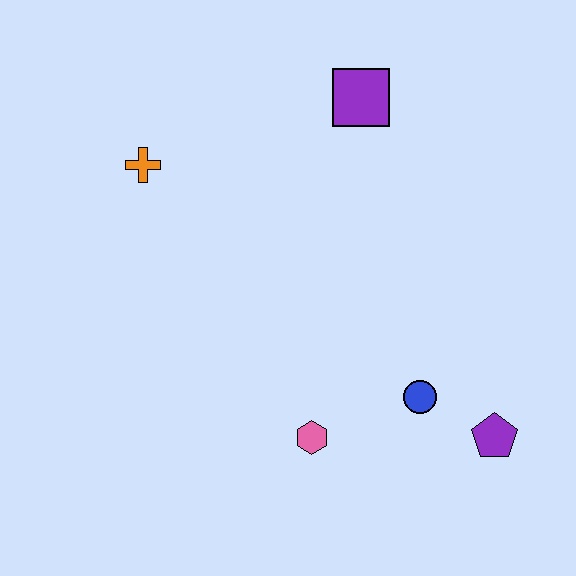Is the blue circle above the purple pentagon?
Yes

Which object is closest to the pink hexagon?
The blue circle is closest to the pink hexagon.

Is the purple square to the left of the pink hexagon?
No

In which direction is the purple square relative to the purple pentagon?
The purple square is above the purple pentagon.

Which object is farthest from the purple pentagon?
The orange cross is farthest from the purple pentagon.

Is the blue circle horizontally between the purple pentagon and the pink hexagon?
Yes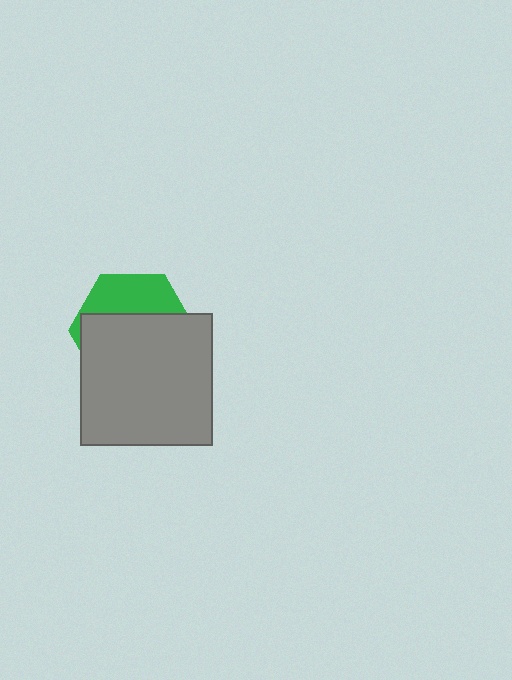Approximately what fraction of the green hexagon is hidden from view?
Roughly 66% of the green hexagon is hidden behind the gray square.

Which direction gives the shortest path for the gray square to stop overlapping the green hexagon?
Moving down gives the shortest separation.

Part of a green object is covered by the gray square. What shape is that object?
It is a hexagon.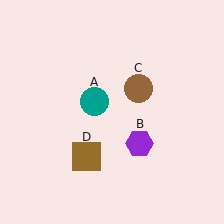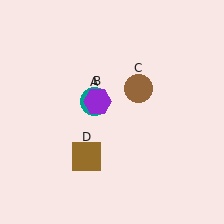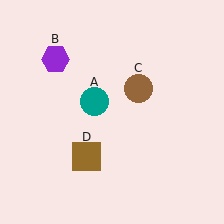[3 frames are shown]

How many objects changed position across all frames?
1 object changed position: purple hexagon (object B).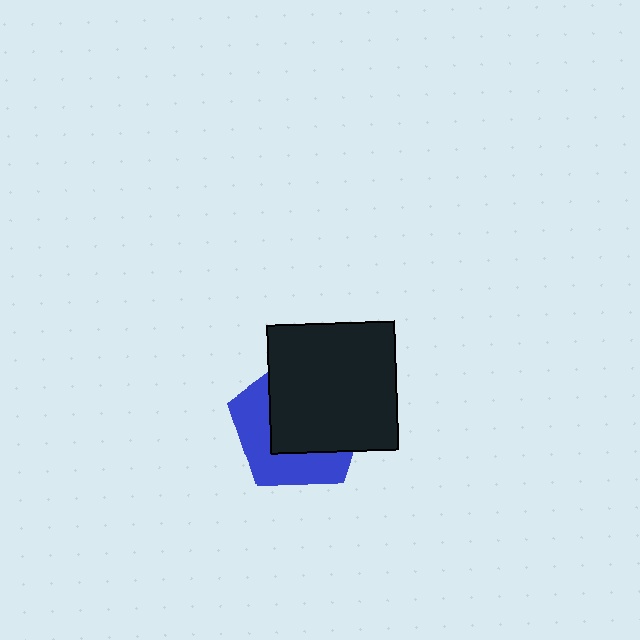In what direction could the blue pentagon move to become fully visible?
The blue pentagon could move toward the lower-left. That would shift it out from behind the black square entirely.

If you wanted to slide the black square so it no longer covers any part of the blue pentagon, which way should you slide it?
Slide it toward the upper-right — that is the most direct way to separate the two shapes.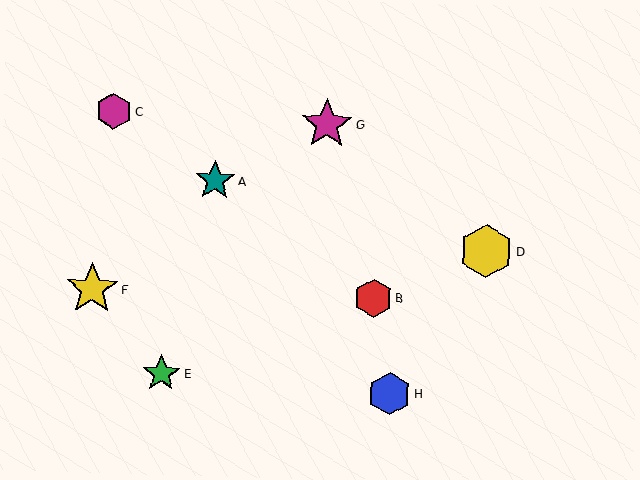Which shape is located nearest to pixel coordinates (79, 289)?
The yellow star (labeled F) at (92, 289) is nearest to that location.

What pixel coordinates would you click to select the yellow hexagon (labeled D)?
Click at (487, 251) to select the yellow hexagon D.